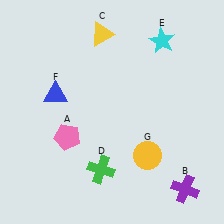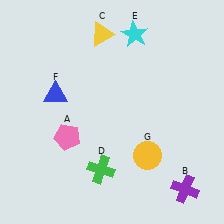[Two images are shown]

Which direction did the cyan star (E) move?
The cyan star (E) moved left.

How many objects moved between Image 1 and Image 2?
1 object moved between the two images.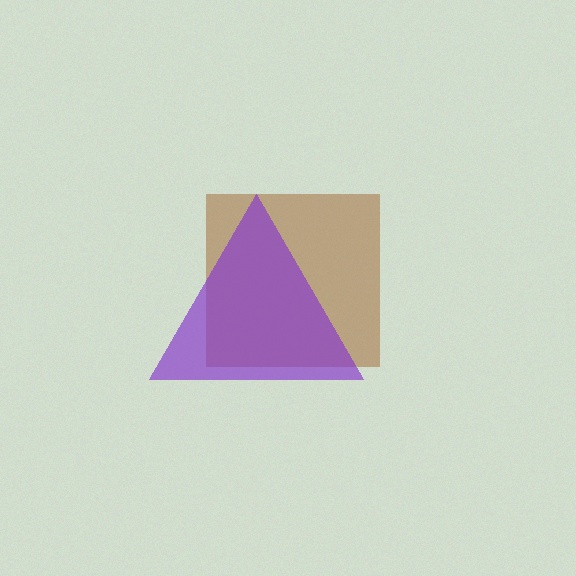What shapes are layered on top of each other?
The layered shapes are: a brown square, a purple triangle.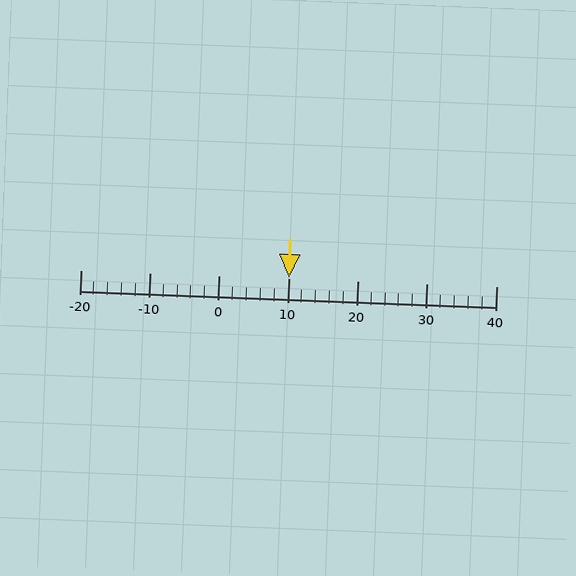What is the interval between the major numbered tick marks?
The major tick marks are spaced 10 units apart.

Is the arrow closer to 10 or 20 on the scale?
The arrow is closer to 10.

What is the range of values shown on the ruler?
The ruler shows values from -20 to 40.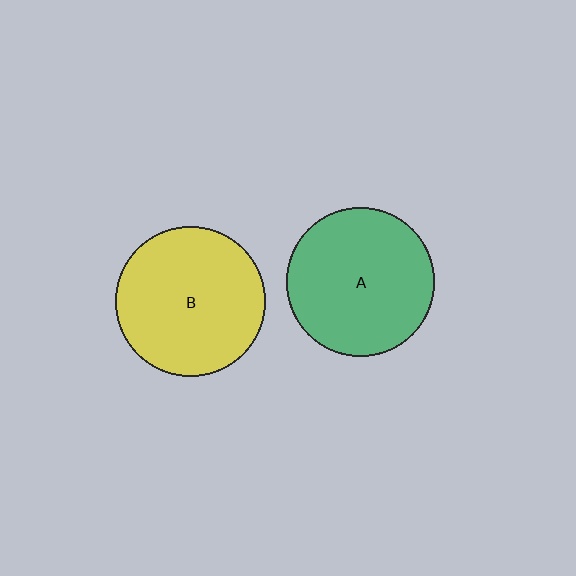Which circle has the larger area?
Circle B (yellow).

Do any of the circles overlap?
No, none of the circles overlap.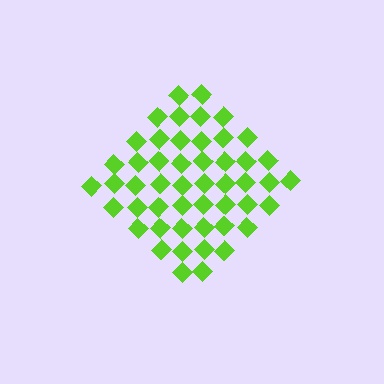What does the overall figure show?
The overall figure shows a diamond.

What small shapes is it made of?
It is made of small diamonds.